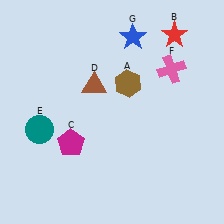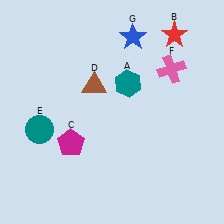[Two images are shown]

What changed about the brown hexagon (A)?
In Image 1, A is brown. In Image 2, it changed to teal.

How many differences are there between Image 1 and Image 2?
There is 1 difference between the two images.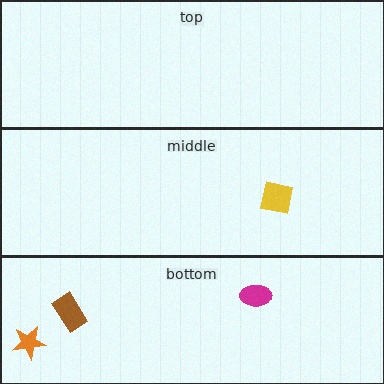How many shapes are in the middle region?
1.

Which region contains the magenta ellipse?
The bottom region.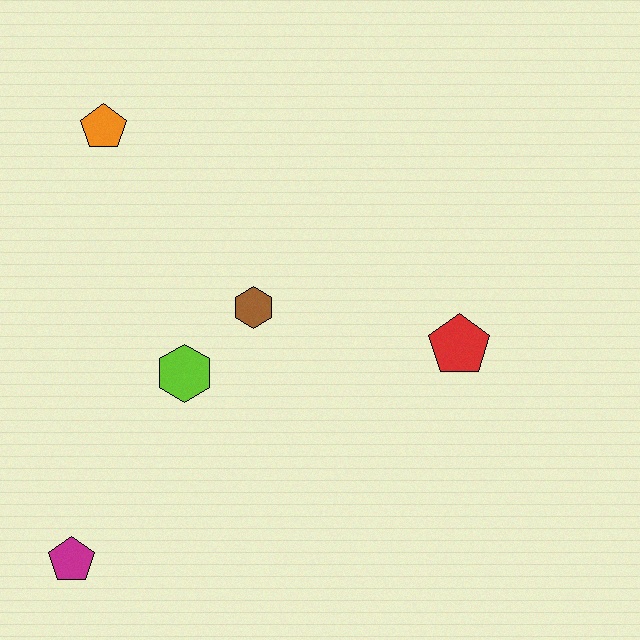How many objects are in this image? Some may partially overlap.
There are 5 objects.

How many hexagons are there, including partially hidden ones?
There are 2 hexagons.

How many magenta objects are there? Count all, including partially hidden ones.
There is 1 magenta object.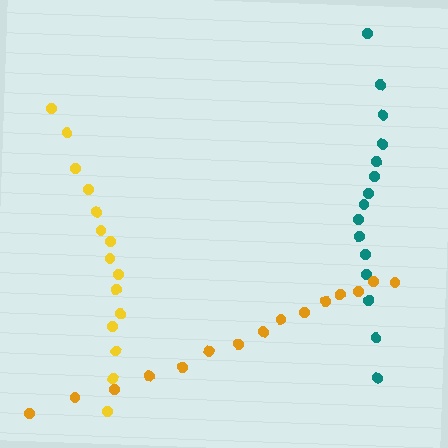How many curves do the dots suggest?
There are 3 distinct paths.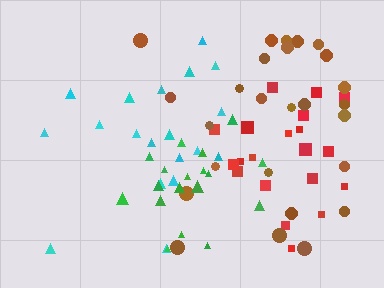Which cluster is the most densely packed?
Red.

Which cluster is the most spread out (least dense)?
Cyan.